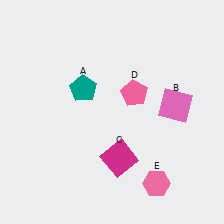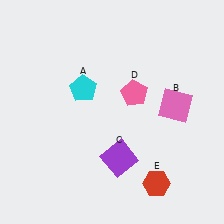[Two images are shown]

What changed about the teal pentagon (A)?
In Image 1, A is teal. In Image 2, it changed to cyan.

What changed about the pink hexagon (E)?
In Image 1, E is pink. In Image 2, it changed to red.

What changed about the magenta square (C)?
In Image 1, C is magenta. In Image 2, it changed to purple.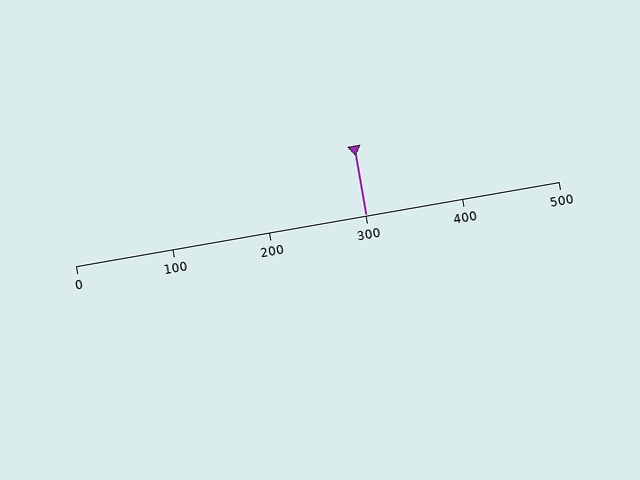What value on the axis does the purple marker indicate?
The marker indicates approximately 300.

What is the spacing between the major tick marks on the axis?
The major ticks are spaced 100 apart.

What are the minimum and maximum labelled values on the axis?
The axis runs from 0 to 500.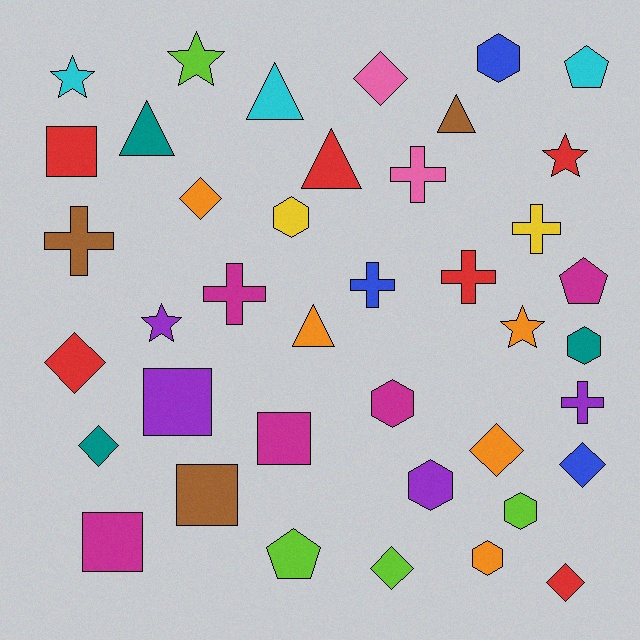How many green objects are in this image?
There are no green objects.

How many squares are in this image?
There are 5 squares.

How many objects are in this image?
There are 40 objects.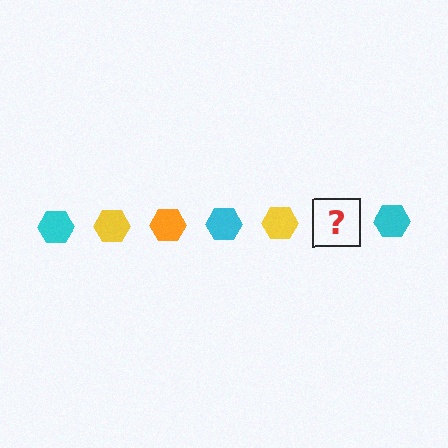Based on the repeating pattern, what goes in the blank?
The blank should be an orange hexagon.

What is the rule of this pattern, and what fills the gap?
The rule is that the pattern cycles through cyan, yellow, orange hexagons. The gap should be filled with an orange hexagon.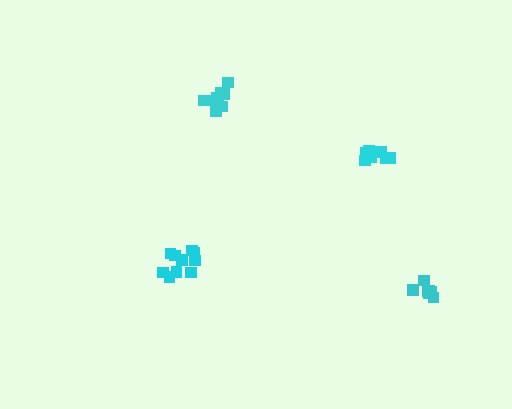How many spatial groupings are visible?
There are 4 spatial groupings.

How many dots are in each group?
Group 1: 8 dots, Group 2: 7 dots, Group 3: 10 dots, Group 4: 10 dots (35 total).